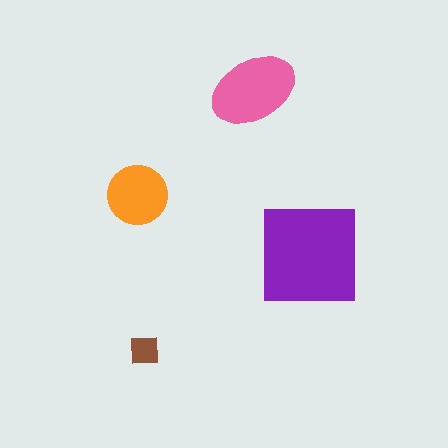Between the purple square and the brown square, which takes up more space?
The purple square.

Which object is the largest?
The purple square.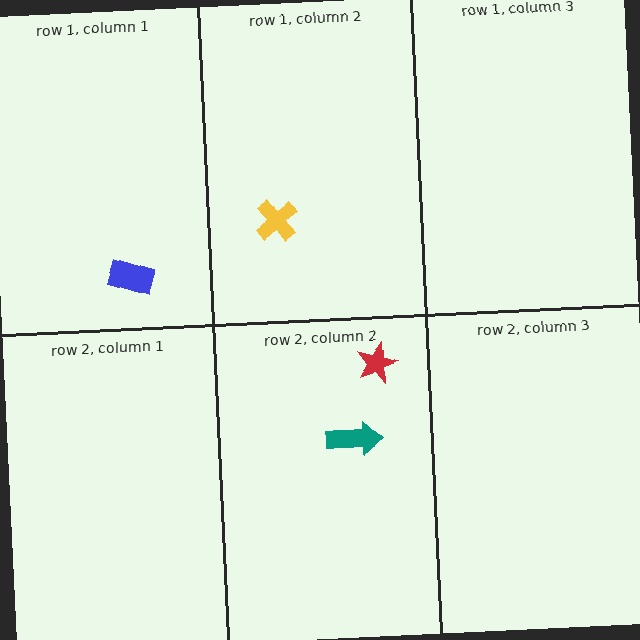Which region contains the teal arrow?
The row 2, column 2 region.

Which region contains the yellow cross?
The row 1, column 2 region.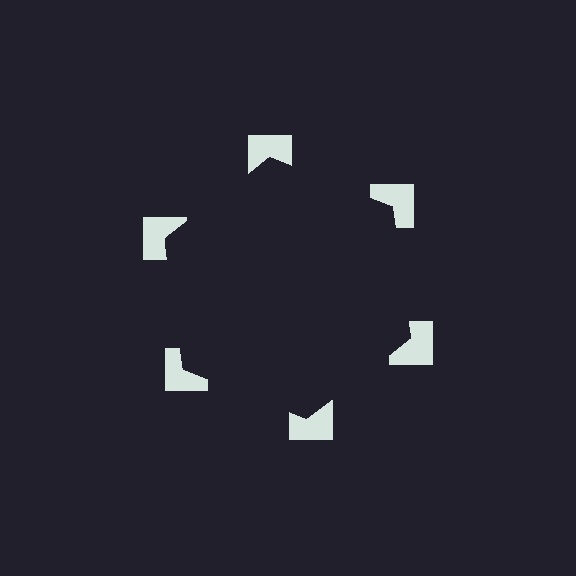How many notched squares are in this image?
There are 6 — one at each vertex of the illusory hexagon.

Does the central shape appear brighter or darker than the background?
It typically appears slightly darker than the background, even though no actual brightness change is drawn.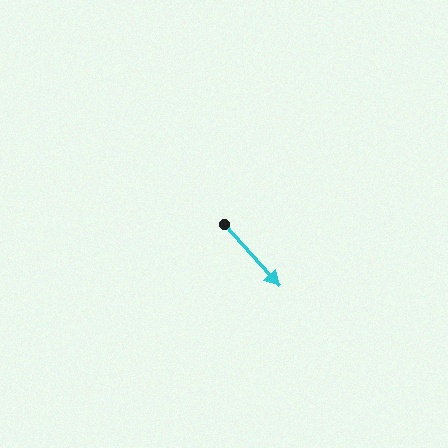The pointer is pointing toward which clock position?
Roughly 5 o'clock.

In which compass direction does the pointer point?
Southeast.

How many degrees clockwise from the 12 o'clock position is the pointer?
Approximately 138 degrees.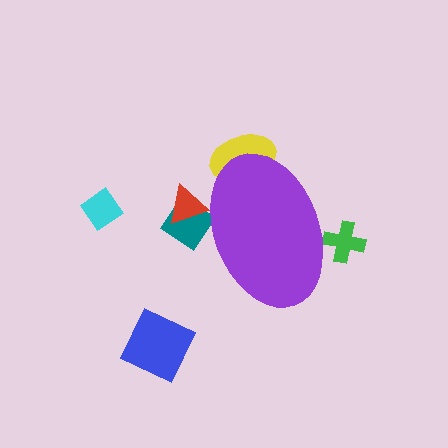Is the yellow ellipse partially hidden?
Yes, the yellow ellipse is partially hidden behind the purple ellipse.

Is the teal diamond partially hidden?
Yes, the teal diamond is partially hidden behind the purple ellipse.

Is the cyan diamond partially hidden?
No, the cyan diamond is fully visible.